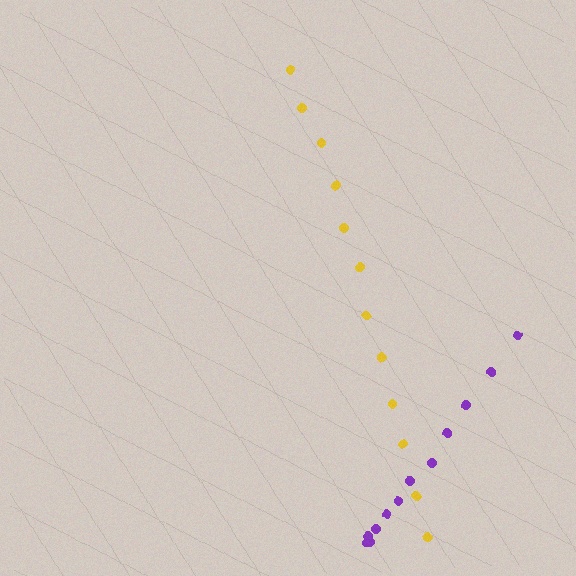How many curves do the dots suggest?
There are 2 distinct paths.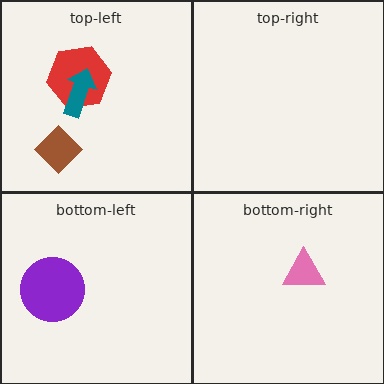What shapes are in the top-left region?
The red hexagon, the brown diamond, the teal arrow.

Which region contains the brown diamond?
The top-left region.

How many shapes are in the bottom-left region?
1.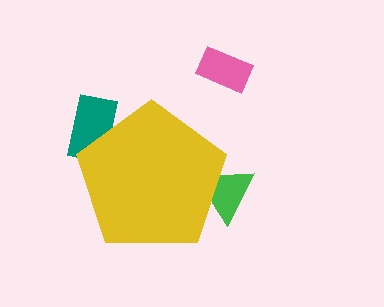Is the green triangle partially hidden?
Yes, the green triangle is partially hidden behind the yellow pentagon.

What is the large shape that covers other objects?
A yellow pentagon.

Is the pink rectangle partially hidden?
No, the pink rectangle is fully visible.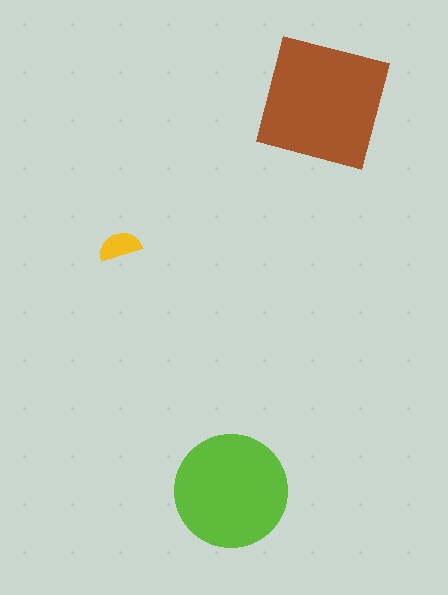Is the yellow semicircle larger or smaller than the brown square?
Smaller.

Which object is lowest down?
The lime circle is bottommost.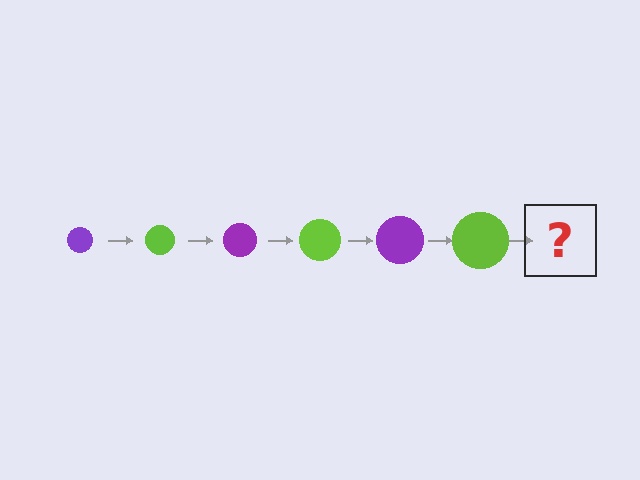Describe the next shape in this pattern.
It should be a purple circle, larger than the previous one.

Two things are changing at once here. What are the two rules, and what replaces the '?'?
The two rules are that the circle grows larger each step and the color cycles through purple and lime. The '?' should be a purple circle, larger than the previous one.